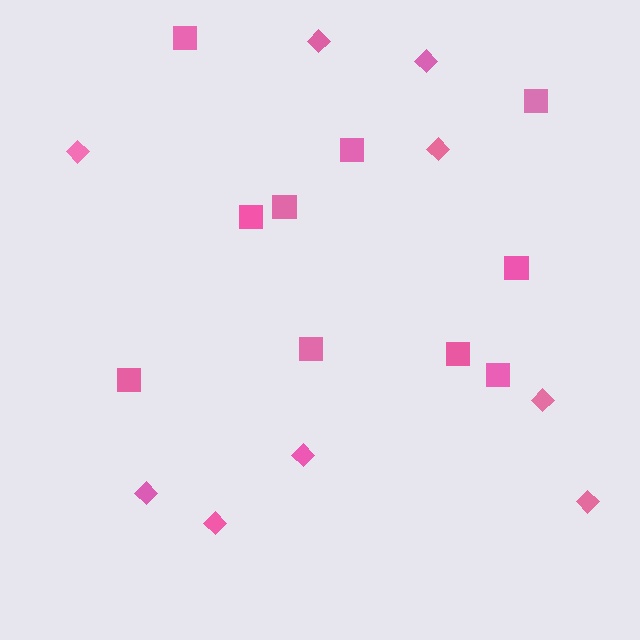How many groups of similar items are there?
There are 2 groups: one group of diamonds (9) and one group of squares (10).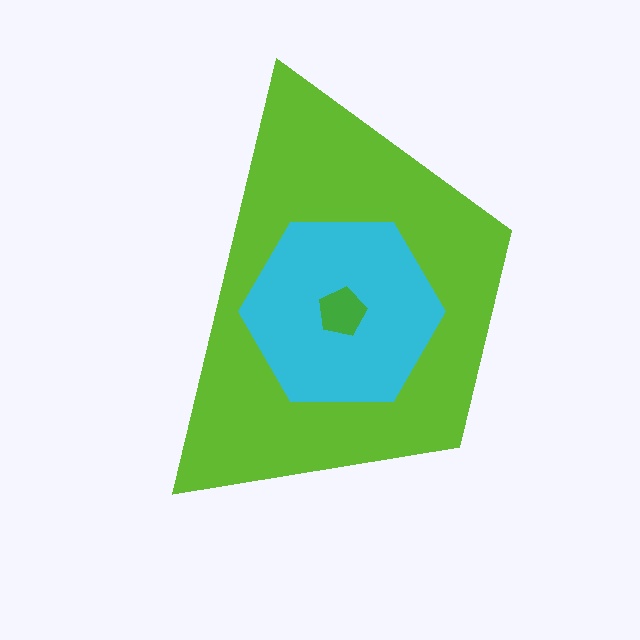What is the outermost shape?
The lime trapezoid.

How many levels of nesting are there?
3.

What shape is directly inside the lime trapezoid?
The cyan hexagon.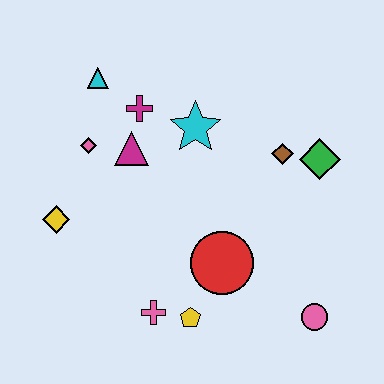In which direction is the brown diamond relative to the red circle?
The brown diamond is above the red circle.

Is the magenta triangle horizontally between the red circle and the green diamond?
No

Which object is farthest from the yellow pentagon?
The cyan triangle is farthest from the yellow pentagon.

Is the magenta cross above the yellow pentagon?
Yes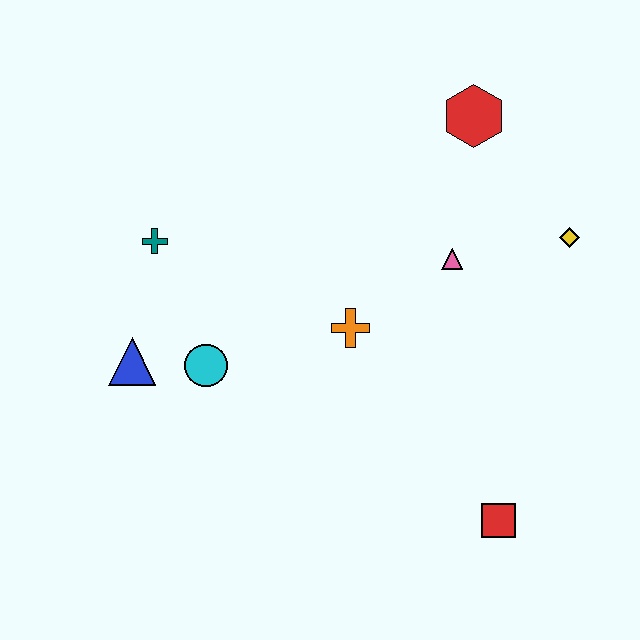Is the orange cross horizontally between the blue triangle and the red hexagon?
Yes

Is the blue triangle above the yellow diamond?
No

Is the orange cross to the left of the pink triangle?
Yes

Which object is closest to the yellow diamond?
The pink triangle is closest to the yellow diamond.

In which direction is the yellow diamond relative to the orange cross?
The yellow diamond is to the right of the orange cross.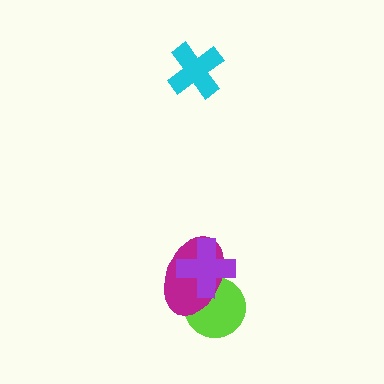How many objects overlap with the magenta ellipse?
2 objects overlap with the magenta ellipse.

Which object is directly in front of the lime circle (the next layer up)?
The magenta ellipse is directly in front of the lime circle.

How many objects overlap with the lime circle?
2 objects overlap with the lime circle.